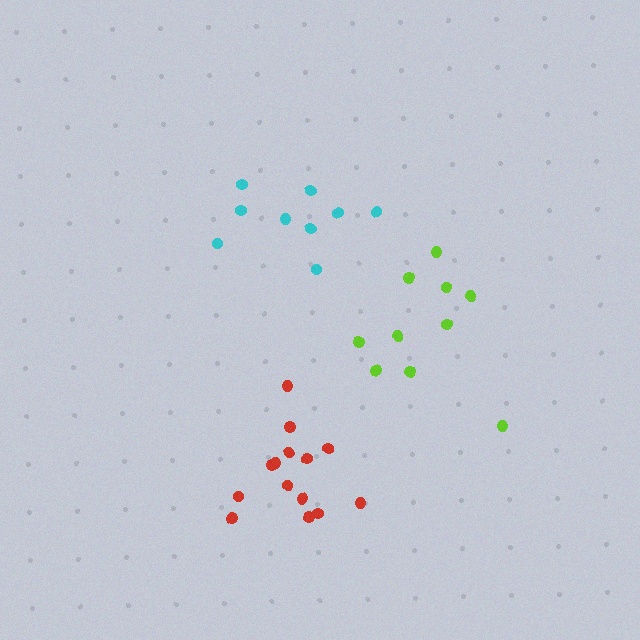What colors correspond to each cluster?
The clusters are colored: cyan, red, lime.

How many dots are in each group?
Group 1: 9 dots, Group 2: 14 dots, Group 3: 10 dots (33 total).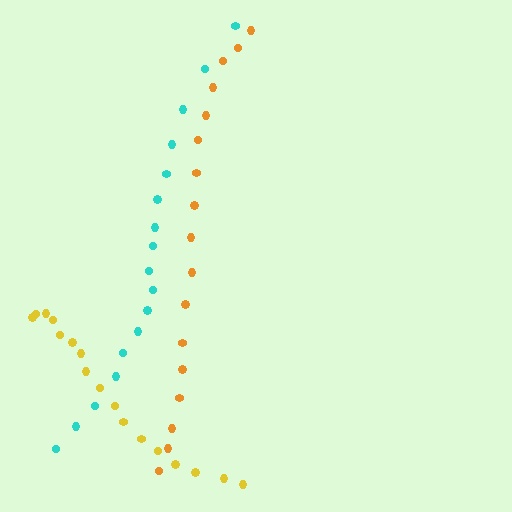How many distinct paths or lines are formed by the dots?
There are 3 distinct paths.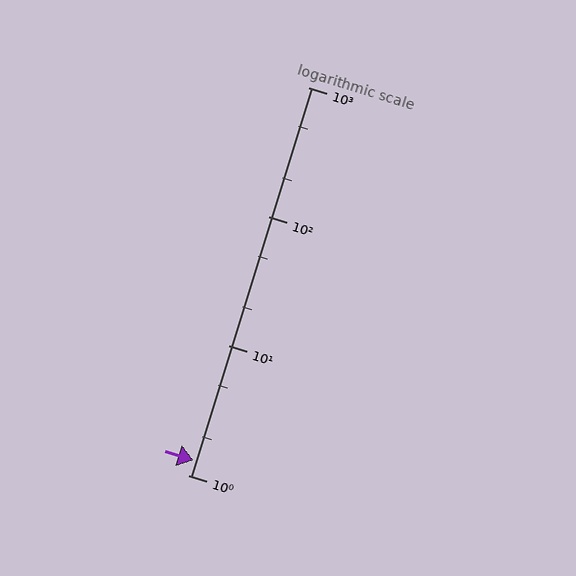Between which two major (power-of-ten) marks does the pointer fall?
The pointer is between 1 and 10.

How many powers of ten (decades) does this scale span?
The scale spans 3 decades, from 1 to 1000.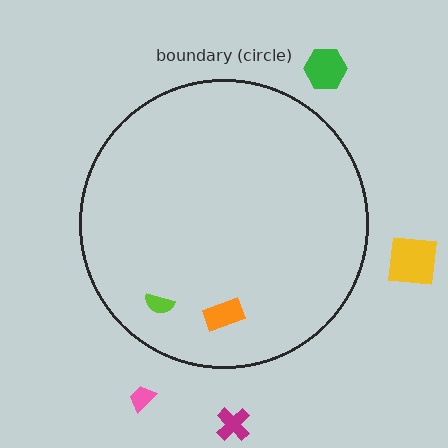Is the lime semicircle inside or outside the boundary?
Inside.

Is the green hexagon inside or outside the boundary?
Outside.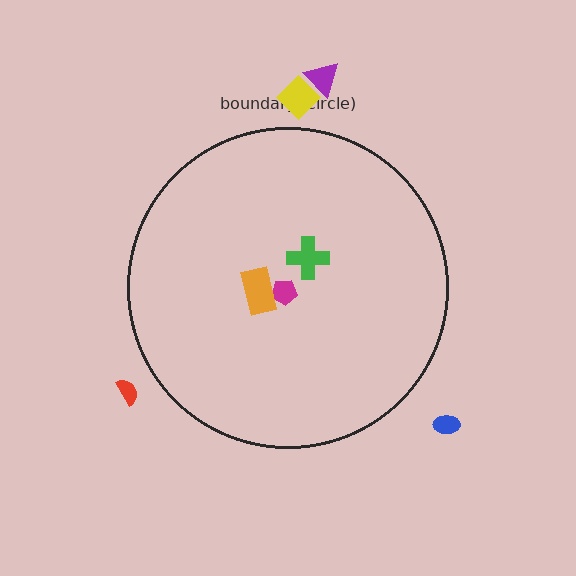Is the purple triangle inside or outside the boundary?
Outside.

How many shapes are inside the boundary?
3 inside, 4 outside.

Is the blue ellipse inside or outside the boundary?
Outside.